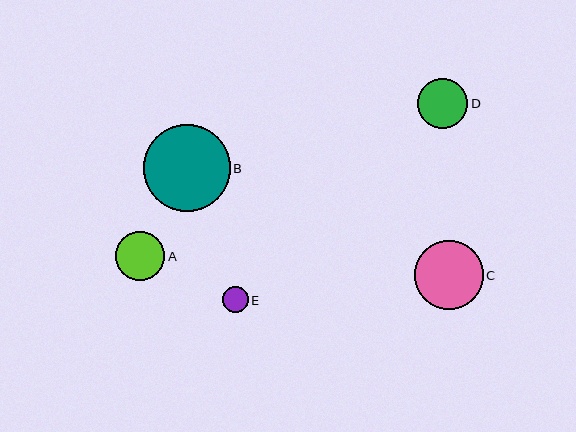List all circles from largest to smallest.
From largest to smallest: B, C, D, A, E.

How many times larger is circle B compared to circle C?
Circle B is approximately 1.3 times the size of circle C.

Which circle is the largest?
Circle B is the largest with a size of approximately 86 pixels.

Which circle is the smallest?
Circle E is the smallest with a size of approximately 26 pixels.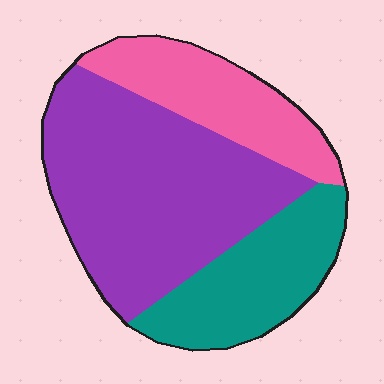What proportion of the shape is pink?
Pink covers 22% of the shape.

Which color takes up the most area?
Purple, at roughly 55%.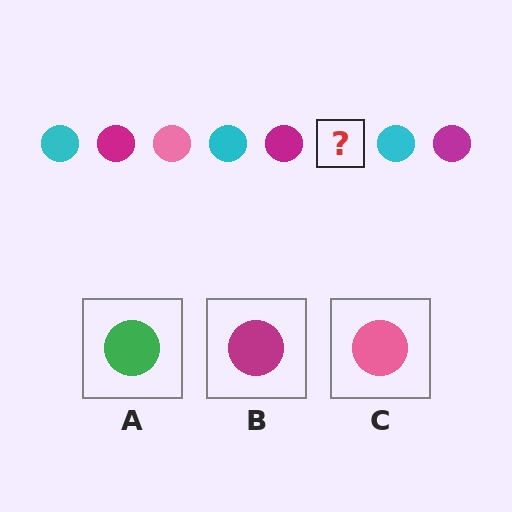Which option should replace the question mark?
Option C.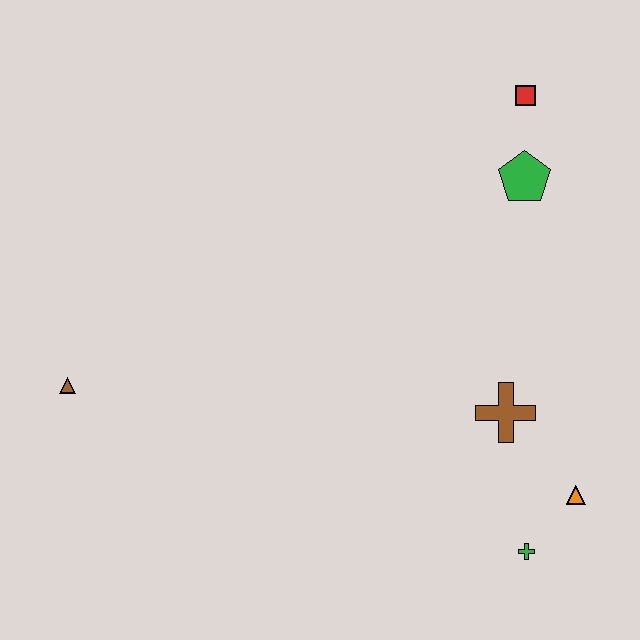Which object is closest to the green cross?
The orange triangle is closest to the green cross.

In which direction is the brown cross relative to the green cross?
The brown cross is above the green cross.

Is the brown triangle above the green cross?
Yes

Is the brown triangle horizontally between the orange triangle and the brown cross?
No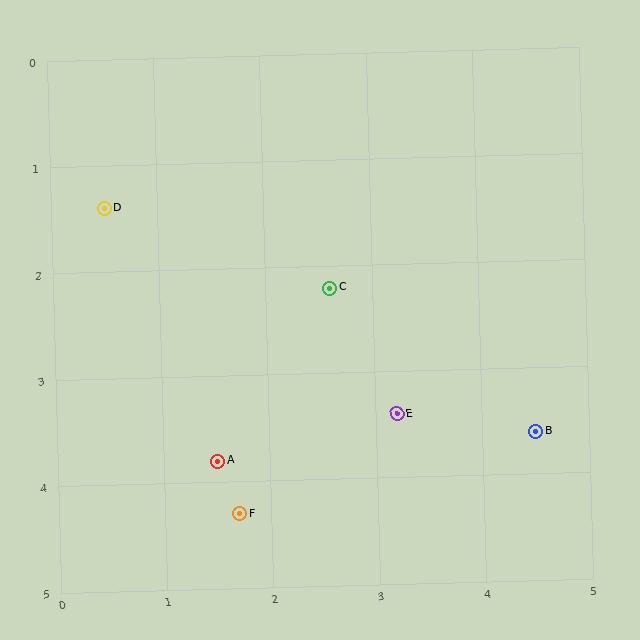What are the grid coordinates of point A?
Point A is at approximately (1.5, 3.8).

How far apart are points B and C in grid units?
Points B and C are about 2.4 grid units apart.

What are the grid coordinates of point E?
Point E is at approximately (3.2, 3.4).